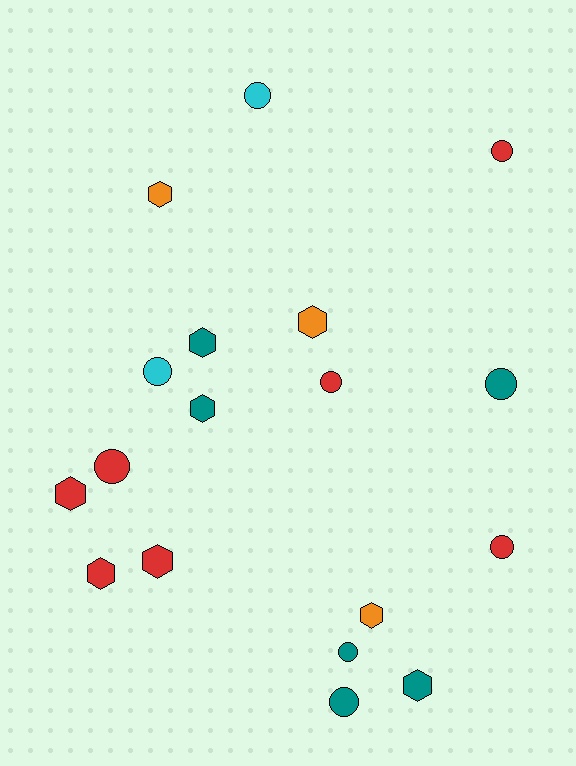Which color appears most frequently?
Red, with 7 objects.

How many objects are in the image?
There are 18 objects.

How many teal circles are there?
There are 3 teal circles.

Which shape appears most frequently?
Circle, with 9 objects.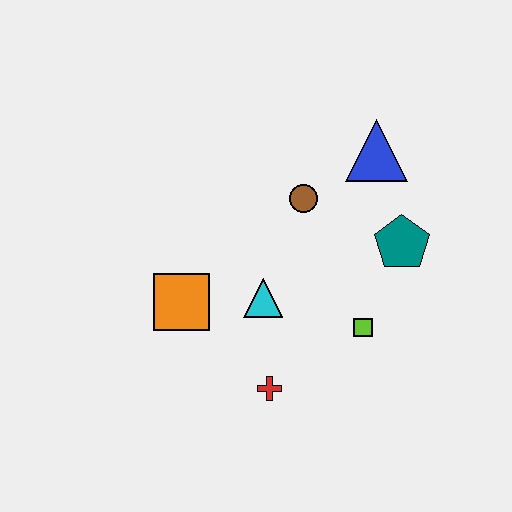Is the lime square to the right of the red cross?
Yes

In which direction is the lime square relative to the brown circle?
The lime square is below the brown circle.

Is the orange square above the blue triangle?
No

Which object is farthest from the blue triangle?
The red cross is farthest from the blue triangle.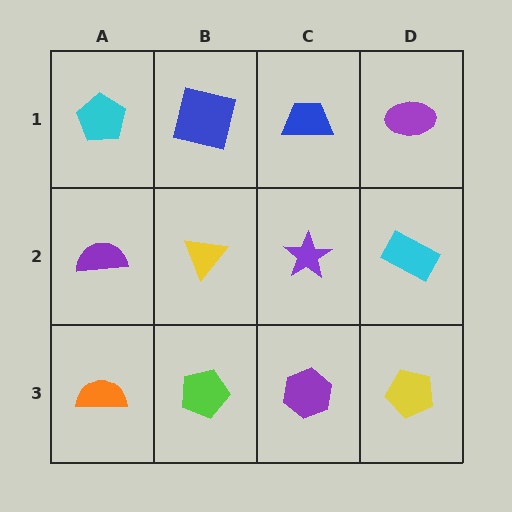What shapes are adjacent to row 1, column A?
A purple semicircle (row 2, column A), a blue square (row 1, column B).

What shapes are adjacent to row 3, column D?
A cyan rectangle (row 2, column D), a purple hexagon (row 3, column C).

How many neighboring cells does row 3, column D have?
2.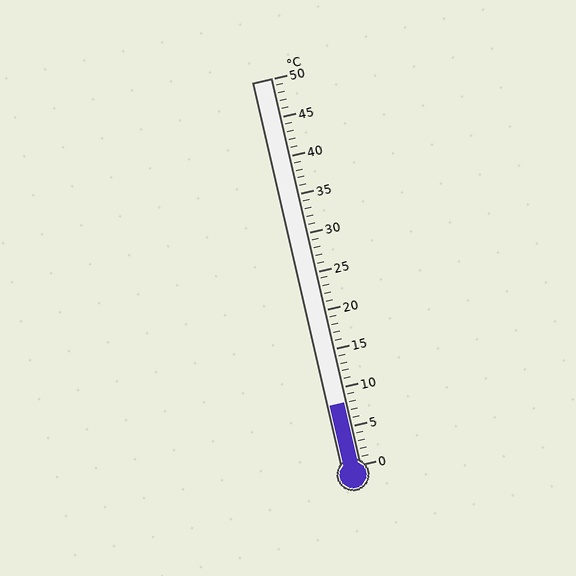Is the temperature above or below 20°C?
The temperature is below 20°C.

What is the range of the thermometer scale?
The thermometer scale ranges from 0°C to 50°C.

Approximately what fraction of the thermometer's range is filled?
The thermometer is filled to approximately 15% of its range.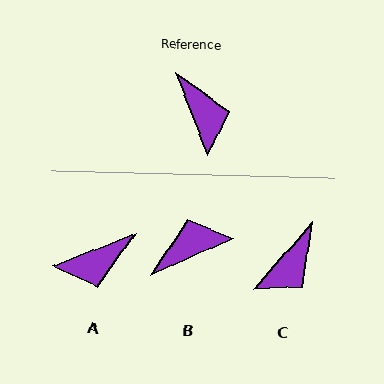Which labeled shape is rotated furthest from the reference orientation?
B, about 93 degrees away.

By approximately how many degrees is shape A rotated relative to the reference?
Approximately 89 degrees clockwise.